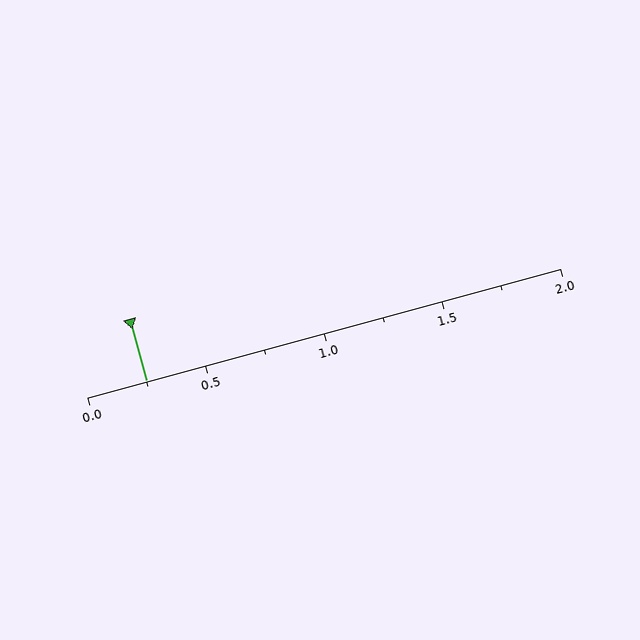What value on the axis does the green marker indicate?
The marker indicates approximately 0.25.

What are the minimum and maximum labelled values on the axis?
The axis runs from 0.0 to 2.0.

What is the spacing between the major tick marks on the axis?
The major ticks are spaced 0.5 apart.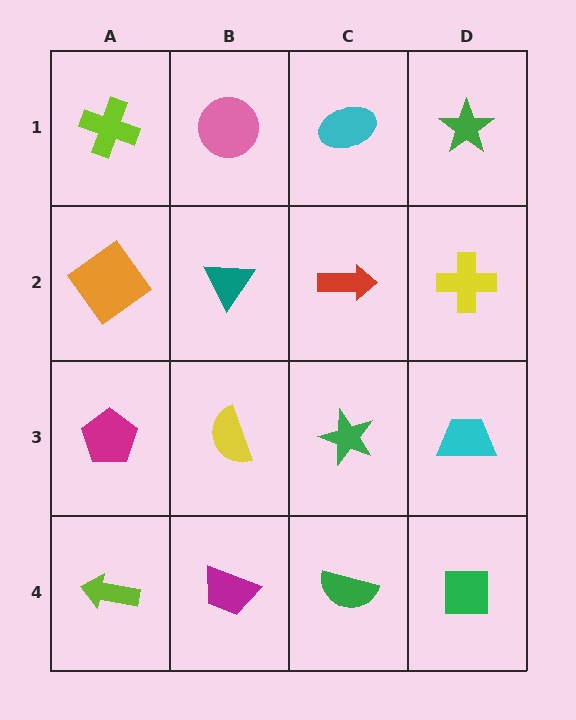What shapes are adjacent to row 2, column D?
A green star (row 1, column D), a cyan trapezoid (row 3, column D), a red arrow (row 2, column C).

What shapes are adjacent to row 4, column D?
A cyan trapezoid (row 3, column D), a green semicircle (row 4, column C).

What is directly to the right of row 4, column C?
A green square.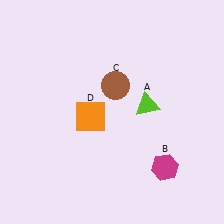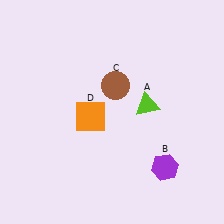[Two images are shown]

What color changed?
The hexagon (B) changed from magenta in Image 1 to purple in Image 2.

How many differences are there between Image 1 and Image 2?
There is 1 difference between the two images.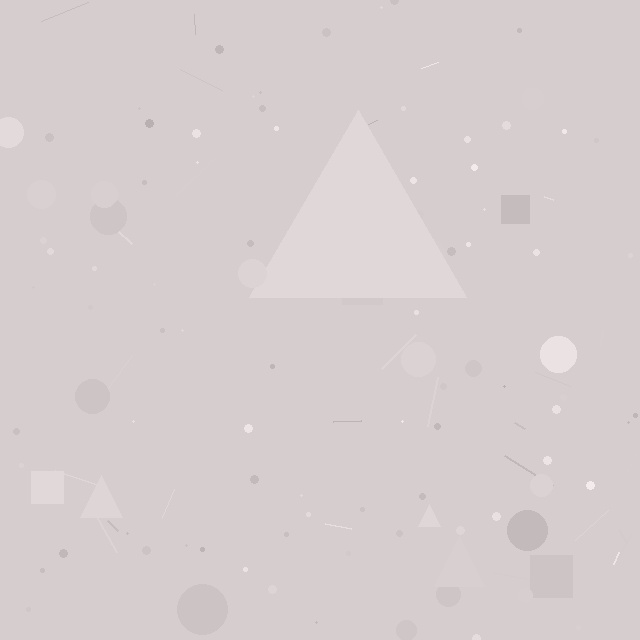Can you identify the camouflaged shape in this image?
The camouflaged shape is a triangle.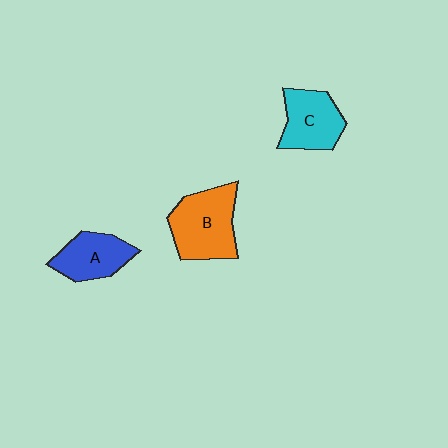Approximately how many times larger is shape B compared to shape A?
Approximately 1.4 times.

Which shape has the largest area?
Shape B (orange).